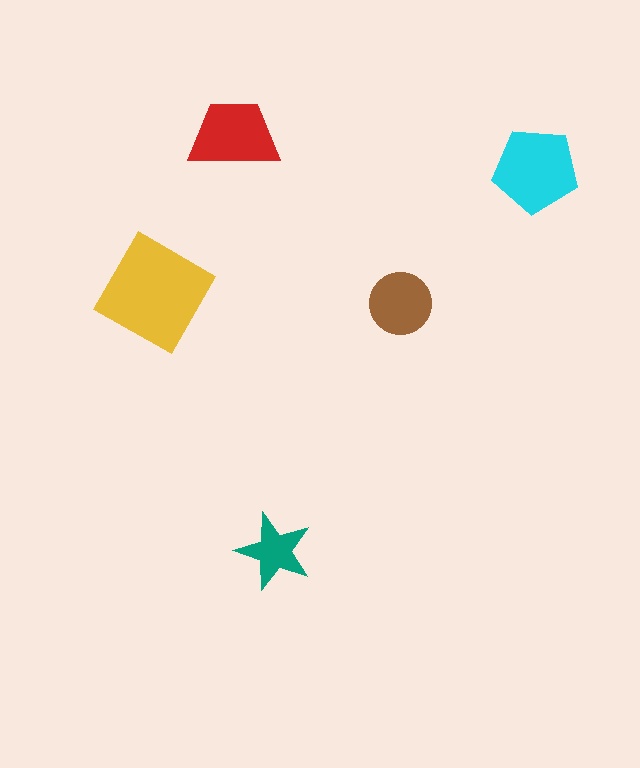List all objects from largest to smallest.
The yellow square, the cyan pentagon, the red trapezoid, the brown circle, the teal star.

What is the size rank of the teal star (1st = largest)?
5th.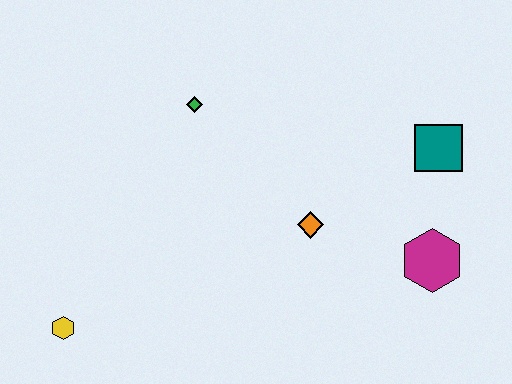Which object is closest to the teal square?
The magenta hexagon is closest to the teal square.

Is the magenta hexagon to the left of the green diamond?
No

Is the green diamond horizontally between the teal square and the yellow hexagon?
Yes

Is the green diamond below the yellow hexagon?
No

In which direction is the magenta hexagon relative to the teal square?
The magenta hexagon is below the teal square.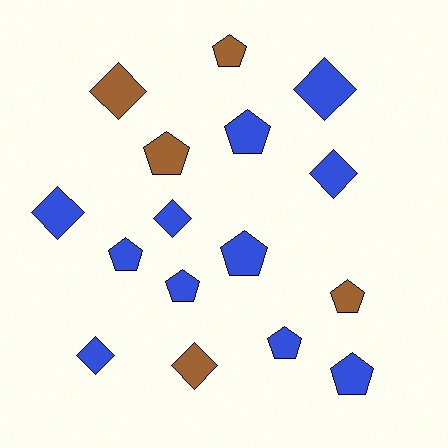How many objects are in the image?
There are 16 objects.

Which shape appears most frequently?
Pentagon, with 9 objects.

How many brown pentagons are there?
There are 3 brown pentagons.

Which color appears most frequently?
Blue, with 11 objects.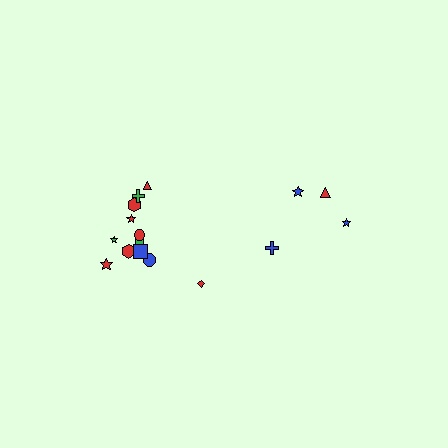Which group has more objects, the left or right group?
The left group.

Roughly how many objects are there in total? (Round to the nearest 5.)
Roughly 15 objects in total.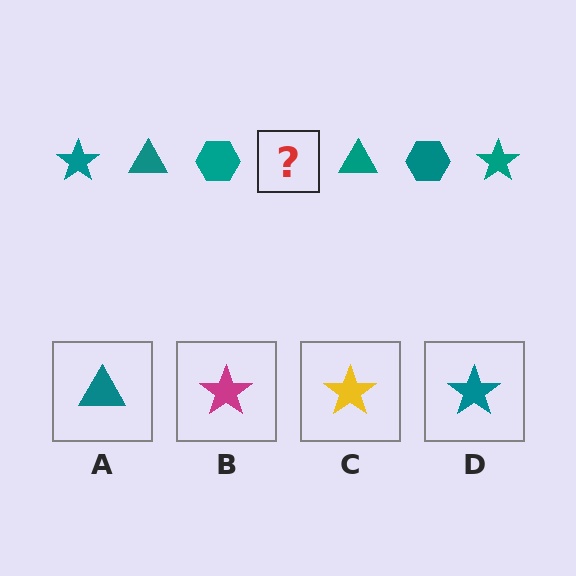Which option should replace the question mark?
Option D.